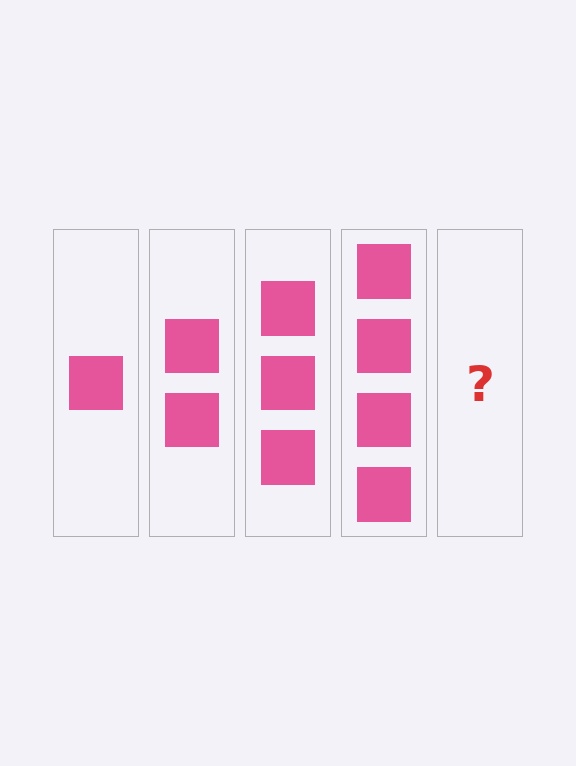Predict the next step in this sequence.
The next step is 5 squares.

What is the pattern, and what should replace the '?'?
The pattern is that each step adds one more square. The '?' should be 5 squares.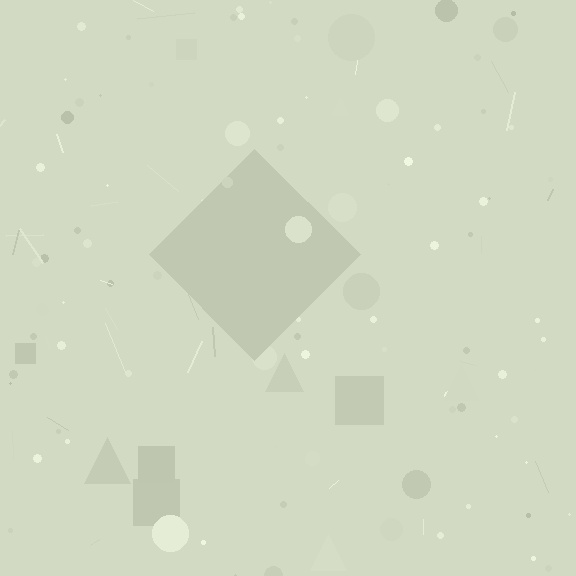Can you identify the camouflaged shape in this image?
The camouflaged shape is a diamond.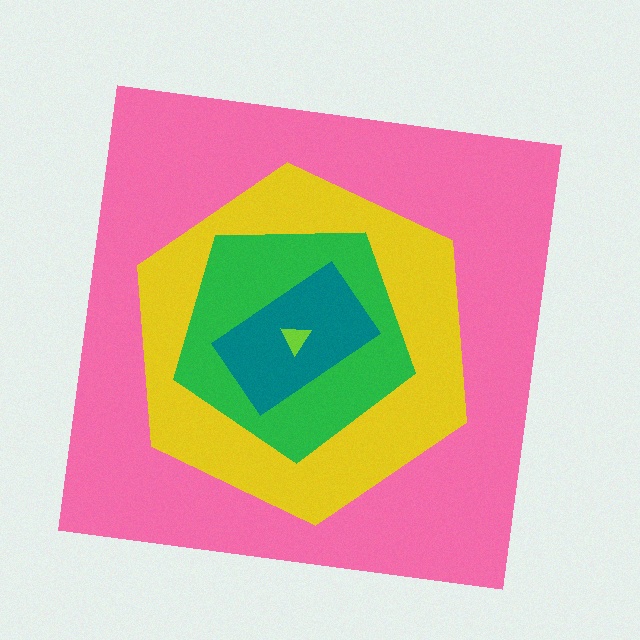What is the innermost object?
The lime triangle.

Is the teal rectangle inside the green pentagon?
Yes.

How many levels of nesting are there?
5.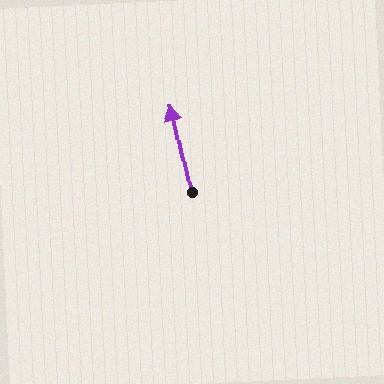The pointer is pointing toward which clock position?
Roughly 12 o'clock.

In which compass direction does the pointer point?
North.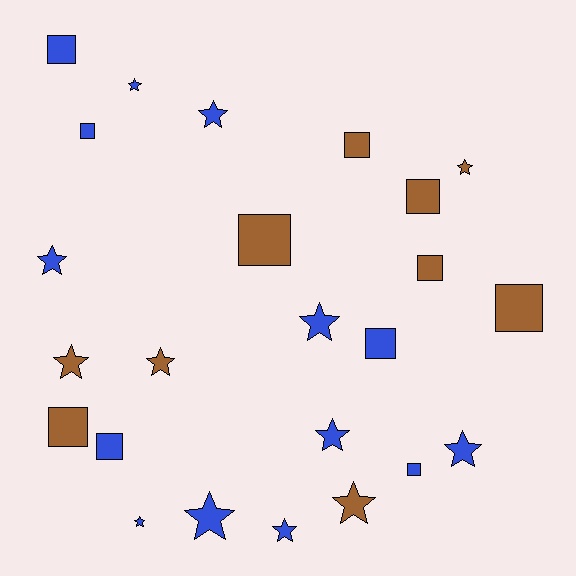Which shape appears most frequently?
Star, with 13 objects.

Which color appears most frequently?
Blue, with 14 objects.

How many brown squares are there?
There are 6 brown squares.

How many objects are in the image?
There are 24 objects.